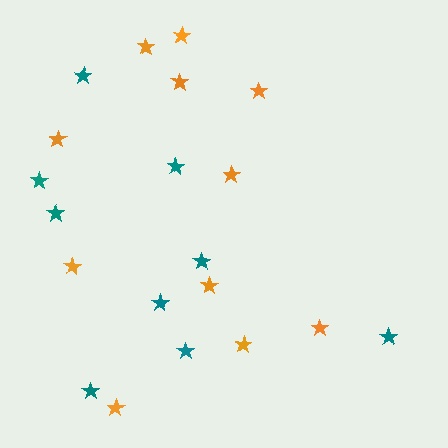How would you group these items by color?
There are 2 groups: one group of orange stars (11) and one group of teal stars (9).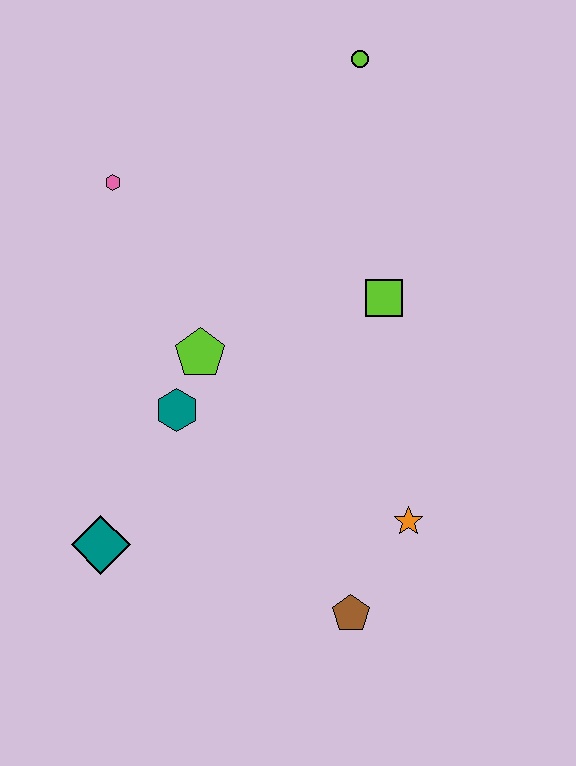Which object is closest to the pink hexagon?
The lime pentagon is closest to the pink hexagon.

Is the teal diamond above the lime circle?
No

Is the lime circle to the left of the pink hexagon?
No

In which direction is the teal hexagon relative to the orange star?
The teal hexagon is to the left of the orange star.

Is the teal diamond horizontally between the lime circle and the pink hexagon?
No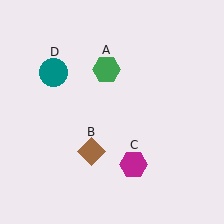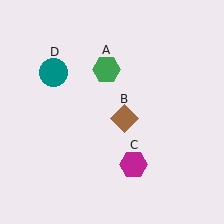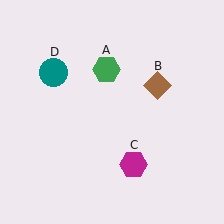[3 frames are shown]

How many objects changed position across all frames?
1 object changed position: brown diamond (object B).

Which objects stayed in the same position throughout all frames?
Green hexagon (object A) and magenta hexagon (object C) and teal circle (object D) remained stationary.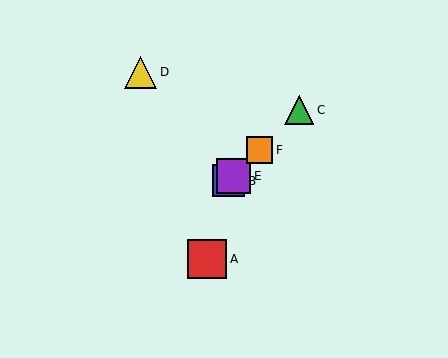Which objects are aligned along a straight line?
Objects B, C, E, F are aligned along a straight line.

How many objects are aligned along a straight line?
4 objects (B, C, E, F) are aligned along a straight line.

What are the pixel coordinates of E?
Object E is at (233, 176).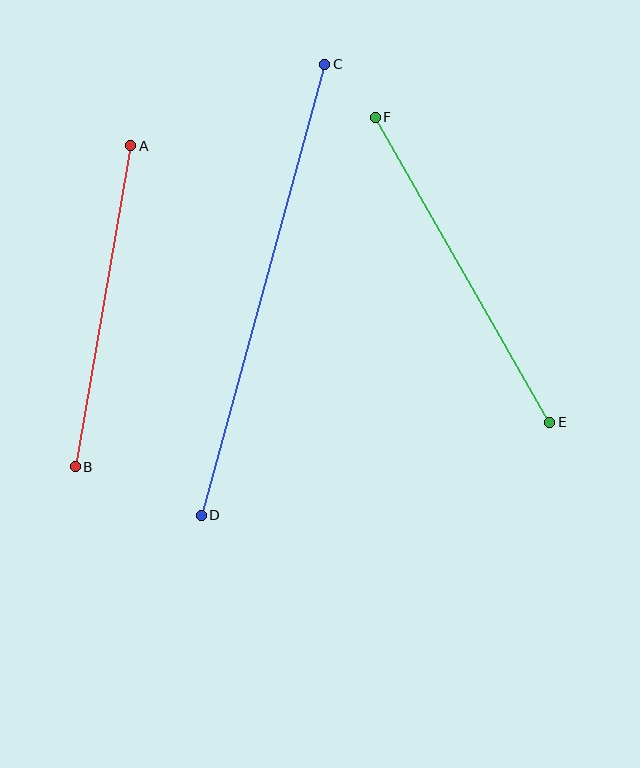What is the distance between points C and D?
The distance is approximately 468 pixels.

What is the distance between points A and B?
The distance is approximately 326 pixels.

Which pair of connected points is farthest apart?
Points C and D are farthest apart.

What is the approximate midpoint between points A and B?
The midpoint is at approximately (103, 306) pixels.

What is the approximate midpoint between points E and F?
The midpoint is at approximately (462, 270) pixels.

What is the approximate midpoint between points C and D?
The midpoint is at approximately (263, 290) pixels.